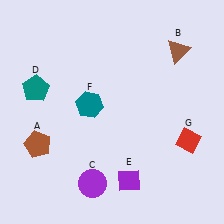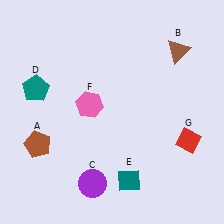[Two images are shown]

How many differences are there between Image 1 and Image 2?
There are 2 differences between the two images.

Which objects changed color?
E changed from purple to teal. F changed from teal to pink.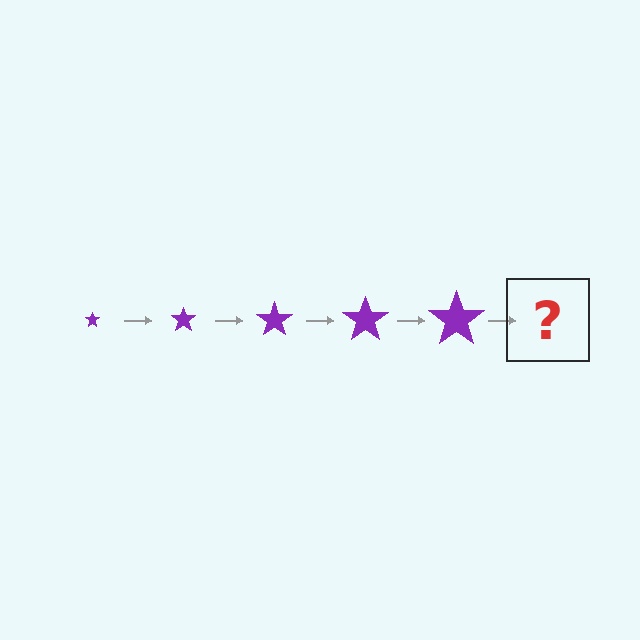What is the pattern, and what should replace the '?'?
The pattern is that the star gets progressively larger each step. The '?' should be a purple star, larger than the previous one.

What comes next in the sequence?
The next element should be a purple star, larger than the previous one.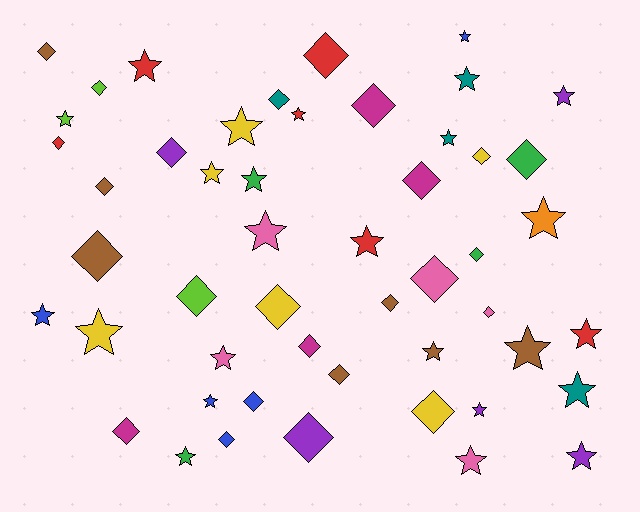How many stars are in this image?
There are 25 stars.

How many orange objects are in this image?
There is 1 orange object.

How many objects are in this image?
There are 50 objects.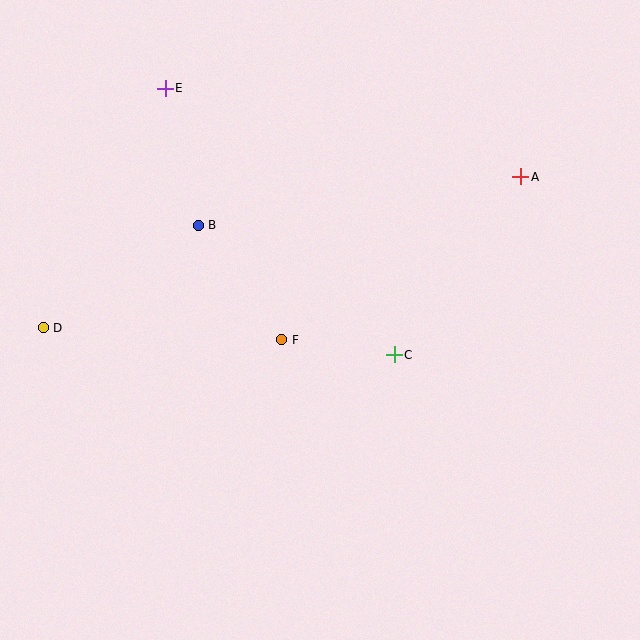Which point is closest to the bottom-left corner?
Point D is closest to the bottom-left corner.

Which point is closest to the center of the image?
Point F at (282, 340) is closest to the center.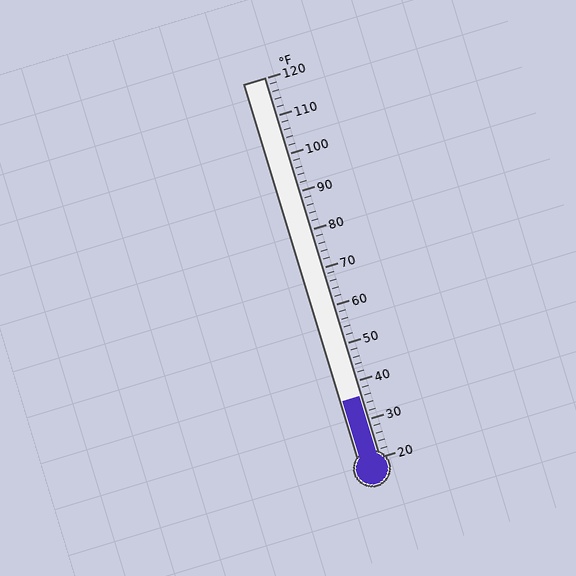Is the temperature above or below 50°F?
The temperature is below 50°F.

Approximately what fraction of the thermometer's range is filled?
The thermometer is filled to approximately 15% of its range.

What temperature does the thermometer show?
The thermometer shows approximately 36°F.